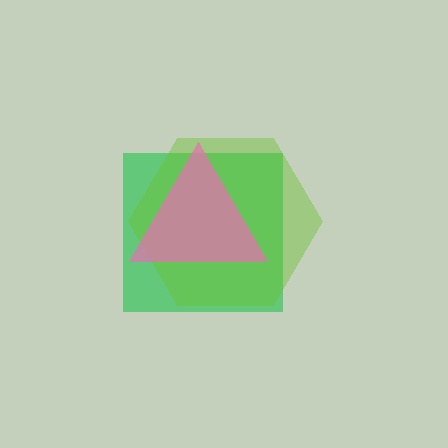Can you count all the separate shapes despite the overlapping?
Yes, there are 3 separate shapes.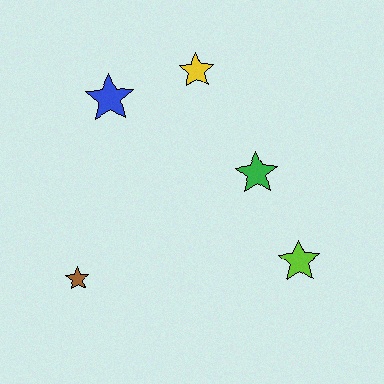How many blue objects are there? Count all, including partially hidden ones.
There is 1 blue object.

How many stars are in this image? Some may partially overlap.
There are 5 stars.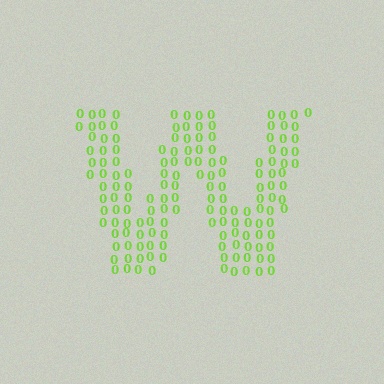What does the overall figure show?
The overall figure shows the letter W.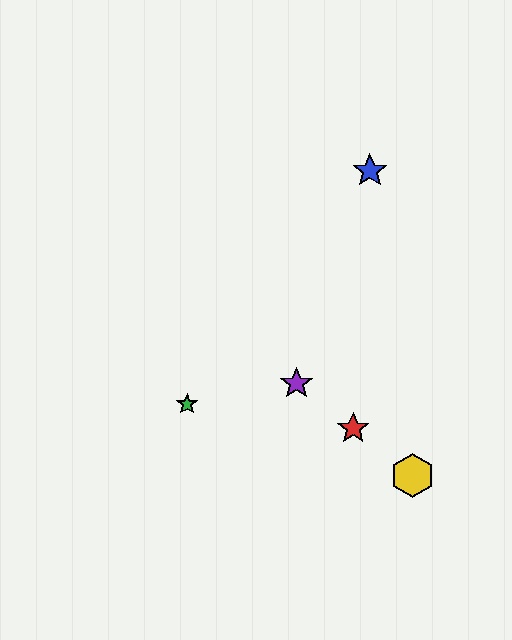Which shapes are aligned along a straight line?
The red star, the yellow hexagon, the purple star are aligned along a straight line.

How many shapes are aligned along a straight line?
3 shapes (the red star, the yellow hexagon, the purple star) are aligned along a straight line.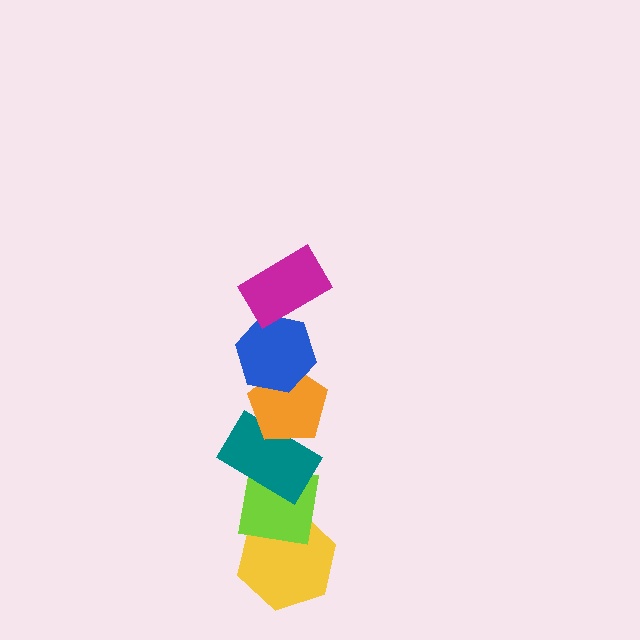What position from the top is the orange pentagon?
The orange pentagon is 3rd from the top.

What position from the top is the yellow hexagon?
The yellow hexagon is 6th from the top.